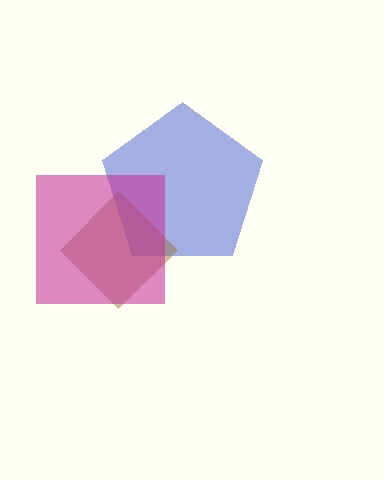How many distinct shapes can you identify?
There are 3 distinct shapes: a blue pentagon, a brown diamond, a magenta square.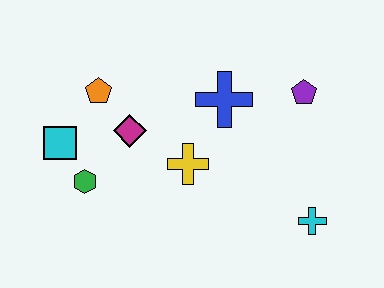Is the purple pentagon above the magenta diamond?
Yes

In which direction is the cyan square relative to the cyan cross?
The cyan square is to the left of the cyan cross.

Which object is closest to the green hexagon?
The cyan square is closest to the green hexagon.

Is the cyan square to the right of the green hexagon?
No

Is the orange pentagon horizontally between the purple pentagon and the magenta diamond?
No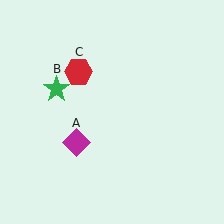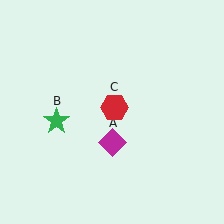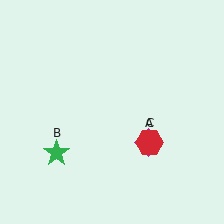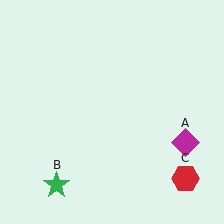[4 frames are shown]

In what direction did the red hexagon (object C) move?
The red hexagon (object C) moved down and to the right.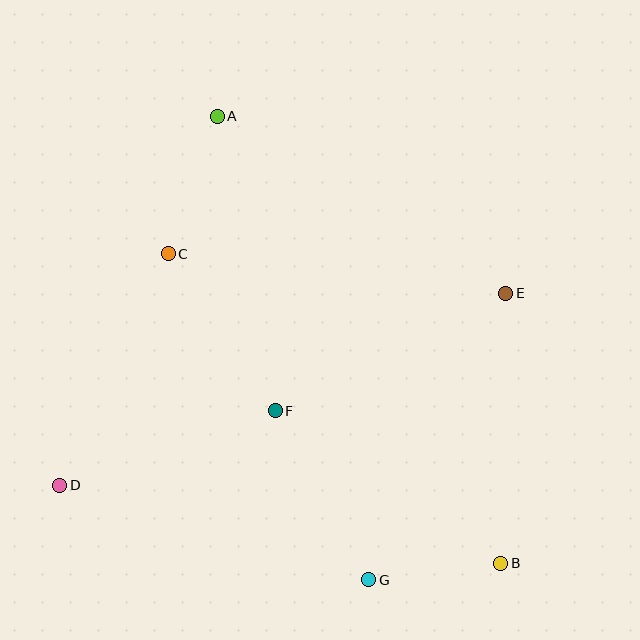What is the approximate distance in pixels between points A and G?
The distance between A and G is approximately 487 pixels.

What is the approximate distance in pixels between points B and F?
The distance between B and F is approximately 272 pixels.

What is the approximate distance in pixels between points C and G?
The distance between C and G is approximately 383 pixels.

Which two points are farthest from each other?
Points A and B are farthest from each other.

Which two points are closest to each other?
Points B and G are closest to each other.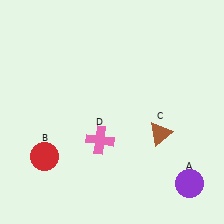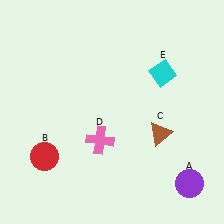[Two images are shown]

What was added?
A cyan diamond (E) was added in Image 2.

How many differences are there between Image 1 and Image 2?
There is 1 difference between the two images.